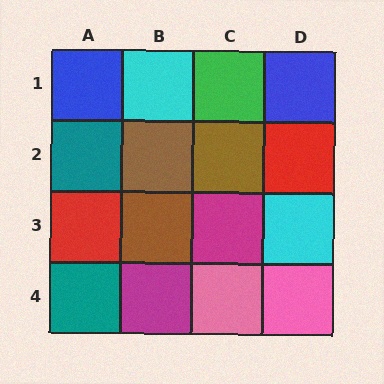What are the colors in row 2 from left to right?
Teal, brown, brown, red.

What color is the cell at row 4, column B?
Magenta.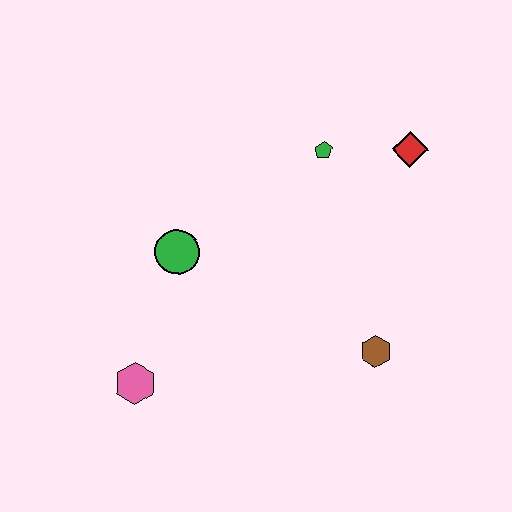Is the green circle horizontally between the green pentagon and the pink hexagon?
Yes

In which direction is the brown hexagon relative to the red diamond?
The brown hexagon is below the red diamond.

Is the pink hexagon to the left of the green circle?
Yes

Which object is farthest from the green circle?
The red diamond is farthest from the green circle.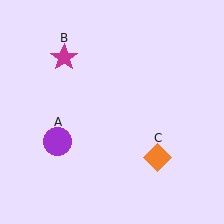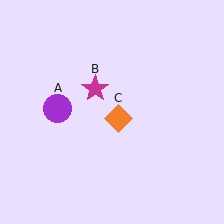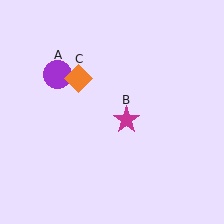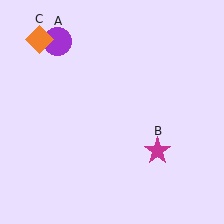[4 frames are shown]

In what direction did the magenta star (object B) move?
The magenta star (object B) moved down and to the right.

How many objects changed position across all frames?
3 objects changed position: purple circle (object A), magenta star (object B), orange diamond (object C).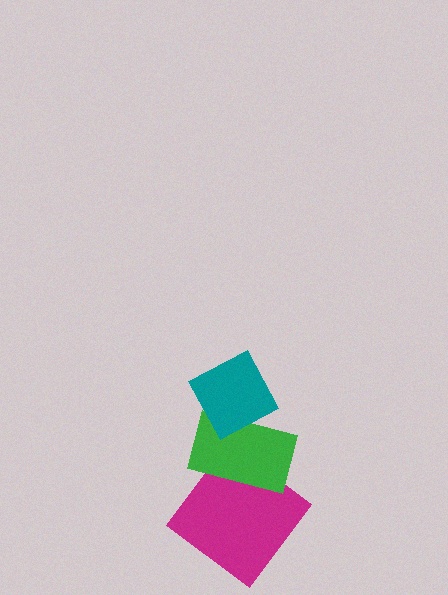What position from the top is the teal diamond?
The teal diamond is 1st from the top.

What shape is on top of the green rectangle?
The teal diamond is on top of the green rectangle.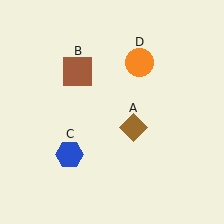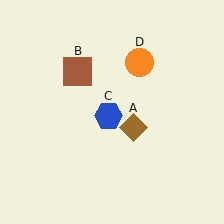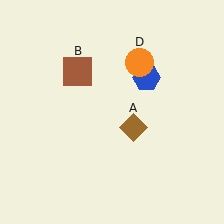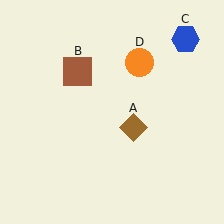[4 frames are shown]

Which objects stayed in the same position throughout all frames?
Brown diamond (object A) and brown square (object B) and orange circle (object D) remained stationary.